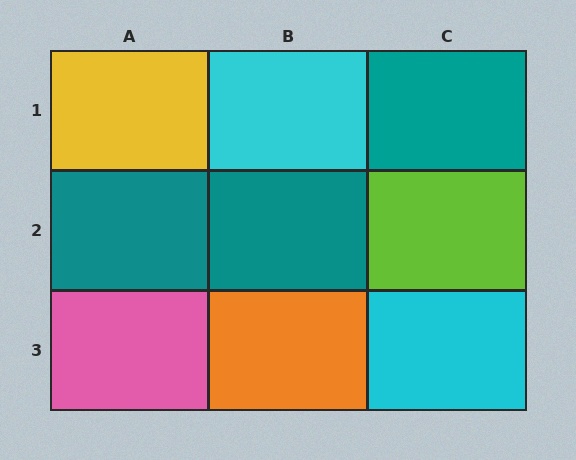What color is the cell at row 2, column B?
Teal.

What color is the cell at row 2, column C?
Lime.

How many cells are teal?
3 cells are teal.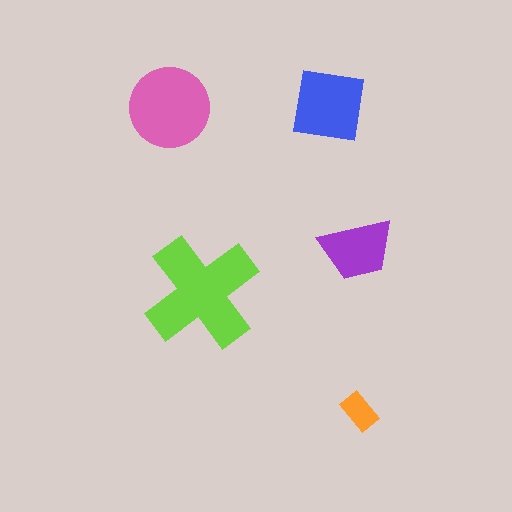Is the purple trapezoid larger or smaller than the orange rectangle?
Larger.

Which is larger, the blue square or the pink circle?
The pink circle.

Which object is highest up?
The blue square is topmost.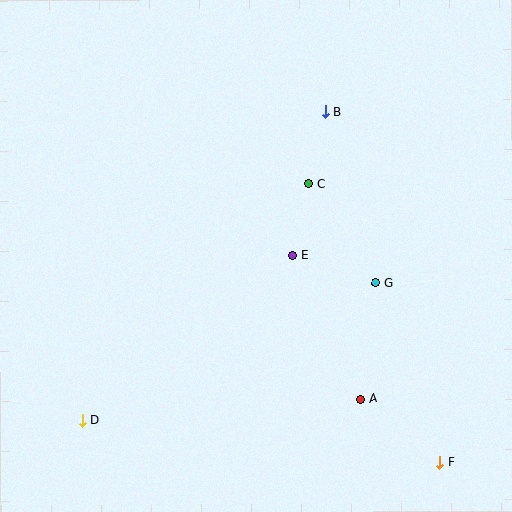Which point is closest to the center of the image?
Point E at (293, 255) is closest to the center.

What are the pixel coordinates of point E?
Point E is at (293, 255).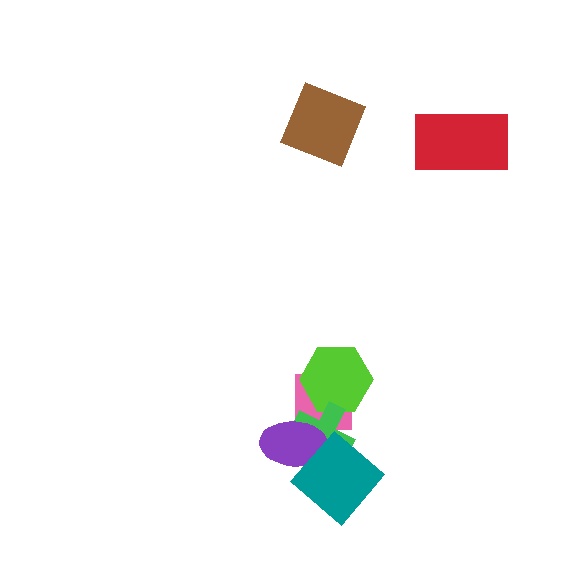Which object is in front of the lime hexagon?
The green cross is in front of the lime hexagon.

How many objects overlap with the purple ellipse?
3 objects overlap with the purple ellipse.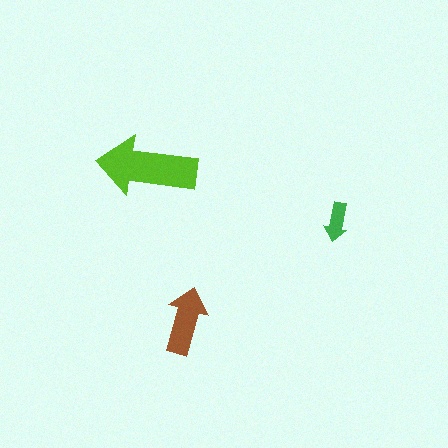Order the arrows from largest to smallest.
the lime one, the brown one, the green one.